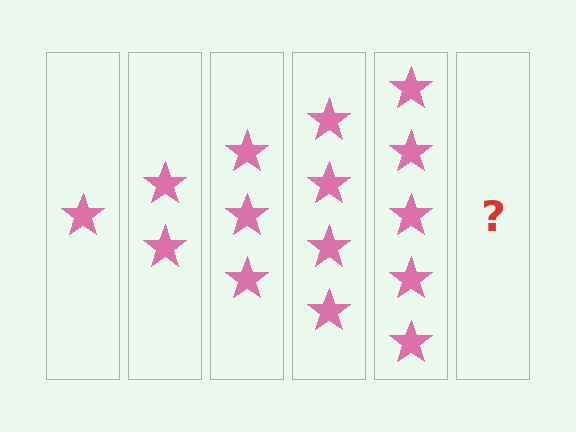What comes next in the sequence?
The next element should be 6 stars.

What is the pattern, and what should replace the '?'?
The pattern is that each step adds one more star. The '?' should be 6 stars.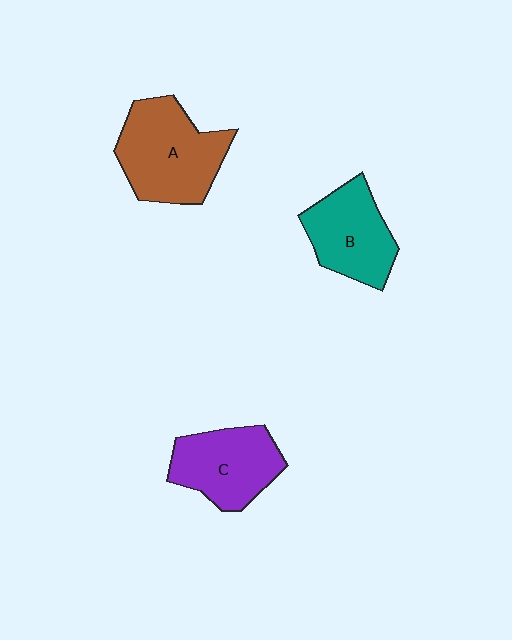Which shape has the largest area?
Shape A (brown).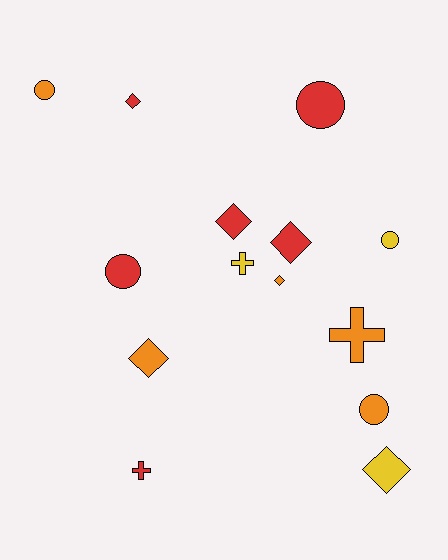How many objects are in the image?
There are 14 objects.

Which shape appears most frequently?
Diamond, with 6 objects.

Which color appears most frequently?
Red, with 6 objects.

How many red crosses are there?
There is 1 red cross.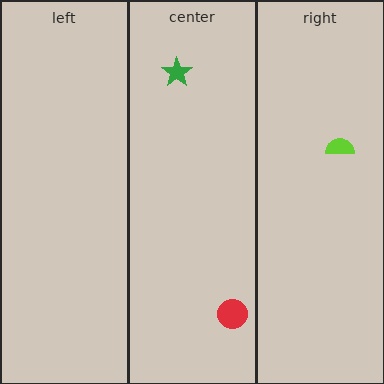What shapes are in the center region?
The red circle, the green star.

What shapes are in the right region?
The lime semicircle.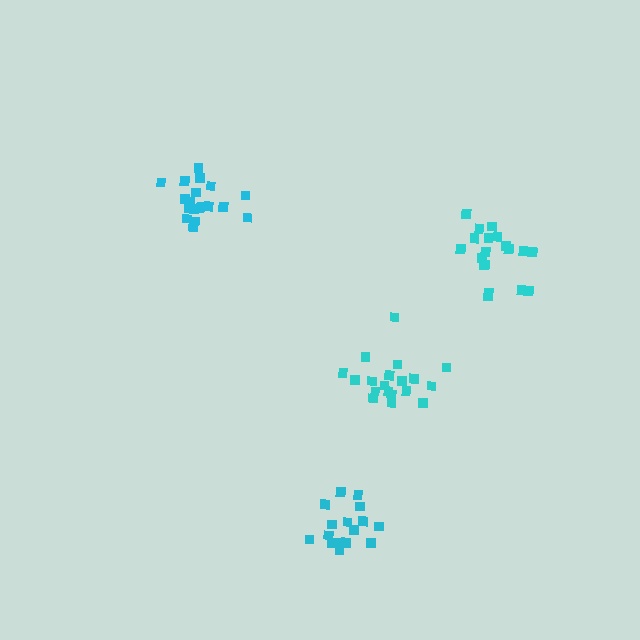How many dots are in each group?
Group 1: 16 dots, Group 2: 19 dots, Group 3: 19 dots, Group 4: 19 dots (73 total).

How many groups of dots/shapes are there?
There are 4 groups.